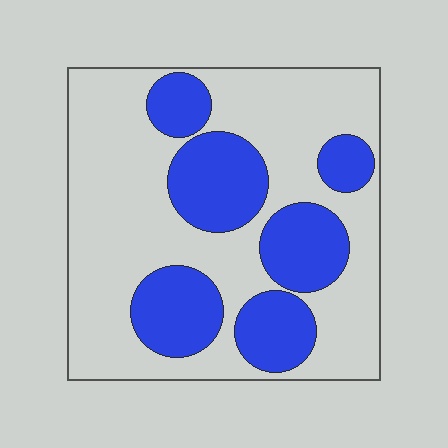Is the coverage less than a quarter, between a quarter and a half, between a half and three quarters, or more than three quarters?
Between a quarter and a half.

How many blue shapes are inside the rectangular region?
6.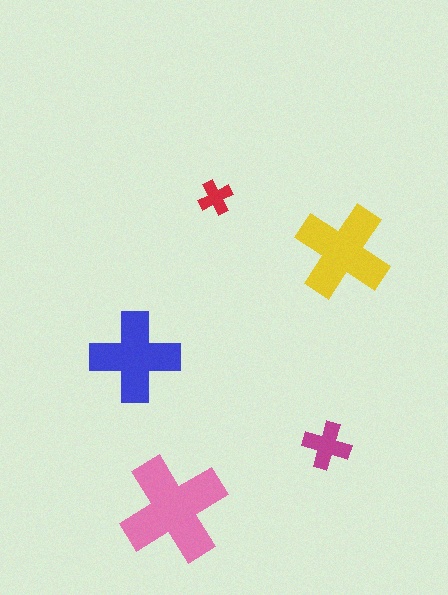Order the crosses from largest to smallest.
the pink one, the yellow one, the blue one, the magenta one, the red one.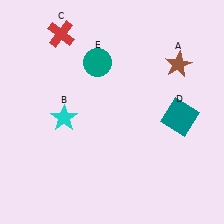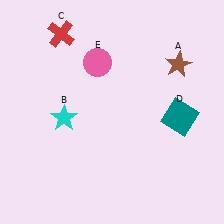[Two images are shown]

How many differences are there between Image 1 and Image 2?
There is 1 difference between the two images.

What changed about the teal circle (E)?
In Image 1, E is teal. In Image 2, it changed to pink.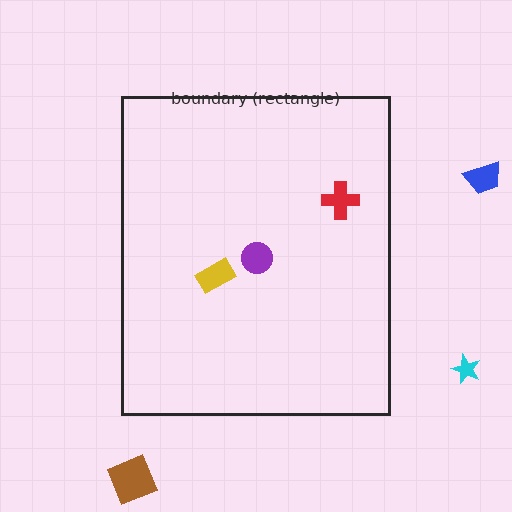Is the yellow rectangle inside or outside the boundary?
Inside.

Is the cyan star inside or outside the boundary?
Outside.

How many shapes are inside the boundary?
3 inside, 3 outside.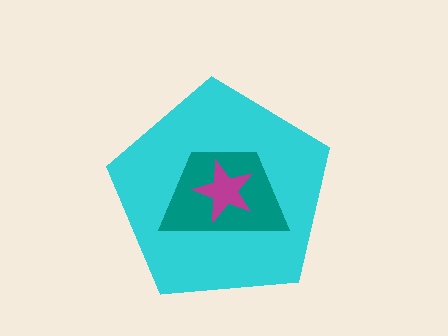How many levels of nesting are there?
3.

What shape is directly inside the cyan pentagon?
The teal trapezoid.